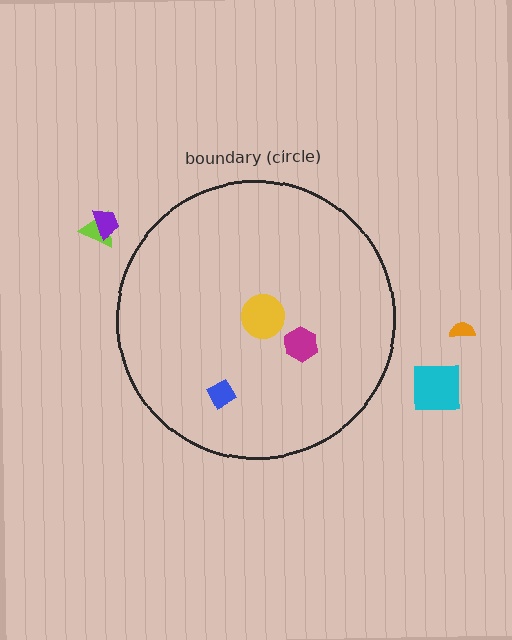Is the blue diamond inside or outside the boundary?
Inside.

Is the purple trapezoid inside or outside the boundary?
Outside.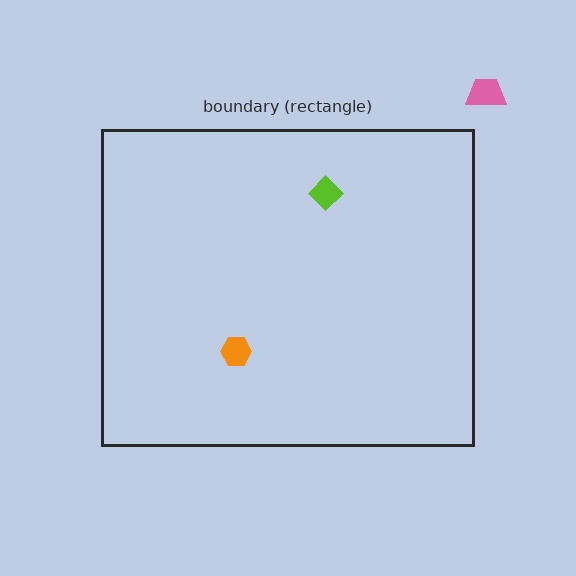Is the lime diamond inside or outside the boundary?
Inside.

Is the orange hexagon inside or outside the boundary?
Inside.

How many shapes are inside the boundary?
2 inside, 1 outside.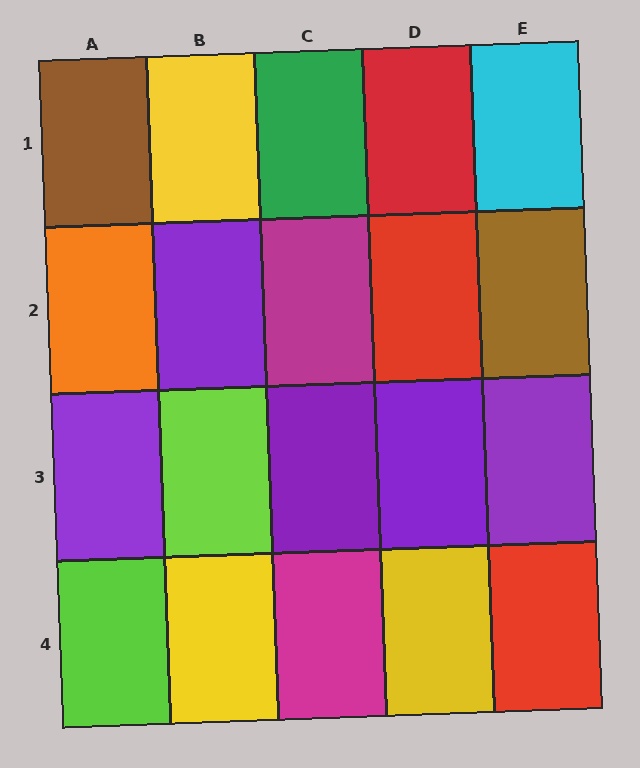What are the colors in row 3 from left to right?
Purple, lime, purple, purple, purple.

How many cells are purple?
5 cells are purple.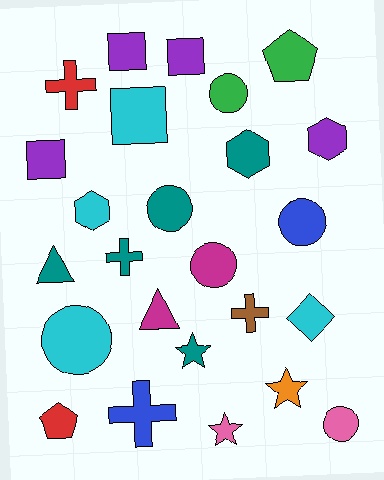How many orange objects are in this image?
There is 1 orange object.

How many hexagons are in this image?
There are 3 hexagons.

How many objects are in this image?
There are 25 objects.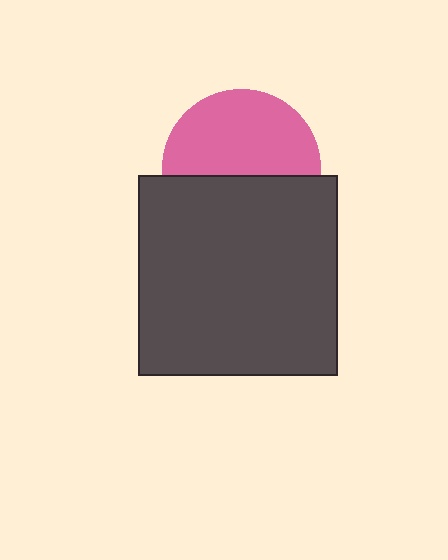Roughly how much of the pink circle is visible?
About half of it is visible (roughly 56%).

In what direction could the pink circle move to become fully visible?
The pink circle could move up. That would shift it out from behind the dark gray square entirely.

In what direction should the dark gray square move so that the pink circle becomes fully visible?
The dark gray square should move down. That is the shortest direction to clear the overlap and leave the pink circle fully visible.